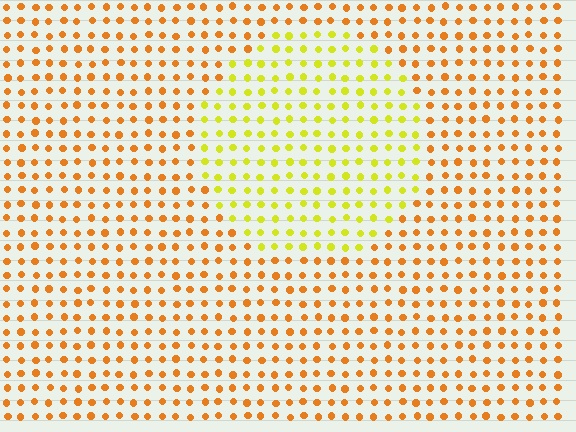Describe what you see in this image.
The image is filled with small orange elements in a uniform arrangement. A circle-shaped region is visible where the elements are tinted to a slightly different hue, forming a subtle color boundary.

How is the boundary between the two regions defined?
The boundary is defined purely by a slight shift in hue (about 37 degrees). Spacing, size, and orientation are identical on both sides.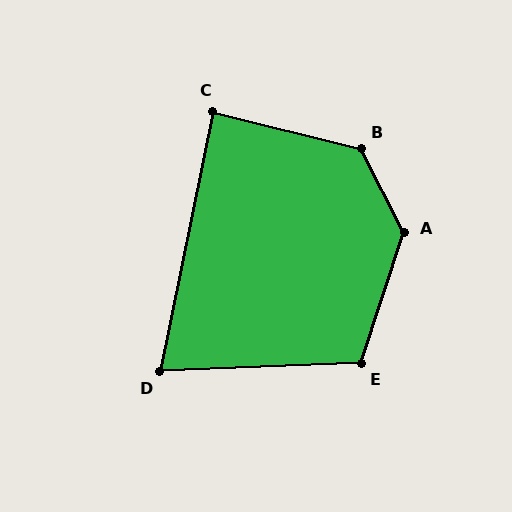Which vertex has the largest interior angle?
A, at approximately 134 degrees.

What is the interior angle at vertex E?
Approximately 111 degrees (obtuse).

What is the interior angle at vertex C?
Approximately 88 degrees (approximately right).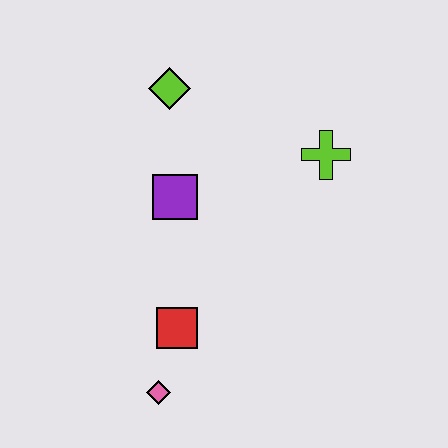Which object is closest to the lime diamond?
The purple square is closest to the lime diamond.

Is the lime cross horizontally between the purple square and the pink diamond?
No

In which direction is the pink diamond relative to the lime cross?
The pink diamond is below the lime cross.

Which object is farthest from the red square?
The lime diamond is farthest from the red square.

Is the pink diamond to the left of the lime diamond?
Yes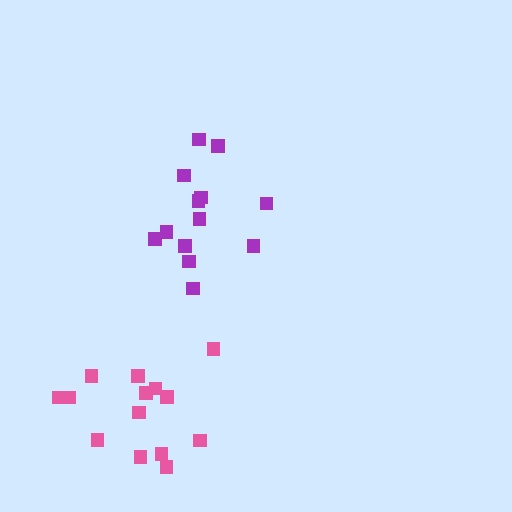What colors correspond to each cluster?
The clusters are colored: purple, pink.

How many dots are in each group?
Group 1: 13 dots, Group 2: 14 dots (27 total).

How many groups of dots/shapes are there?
There are 2 groups.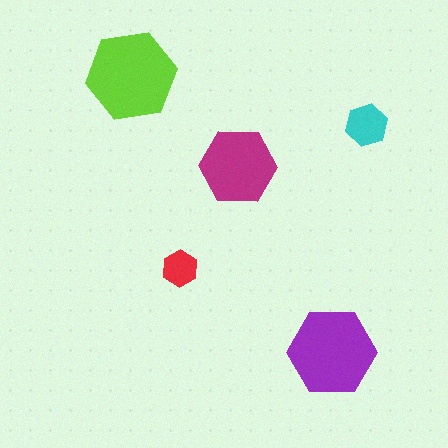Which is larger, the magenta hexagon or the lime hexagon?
The lime one.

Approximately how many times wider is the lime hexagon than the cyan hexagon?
About 2 times wider.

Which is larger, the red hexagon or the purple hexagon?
The purple one.